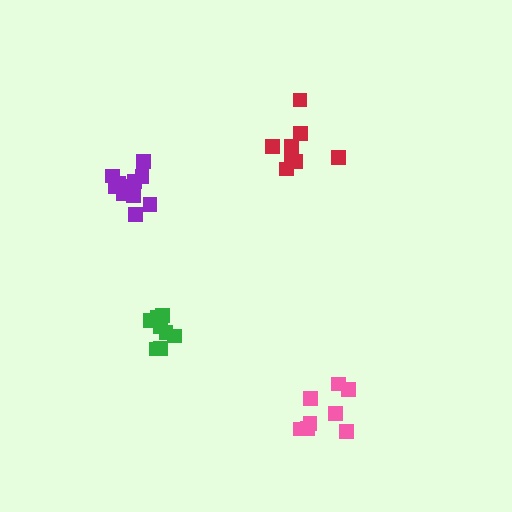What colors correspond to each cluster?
The clusters are colored: purple, pink, green, red.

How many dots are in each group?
Group 1: 12 dots, Group 2: 8 dots, Group 3: 8 dots, Group 4: 8 dots (36 total).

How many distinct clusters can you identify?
There are 4 distinct clusters.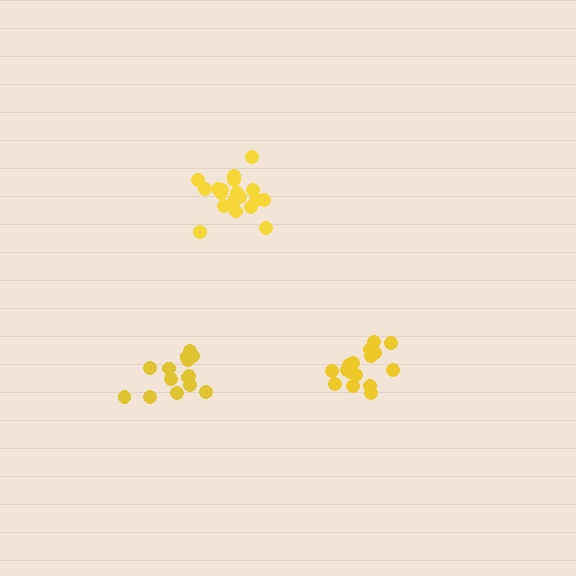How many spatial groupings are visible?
There are 3 spatial groupings.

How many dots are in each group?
Group 1: 19 dots, Group 2: 14 dots, Group 3: 16 dots (49 total).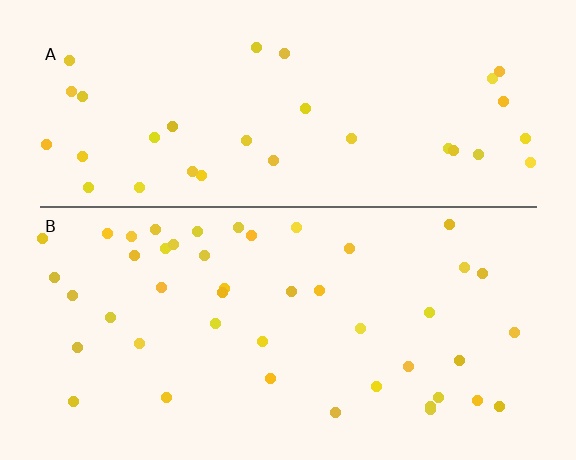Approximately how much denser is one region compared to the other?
Approximately 1.3× — region B over region A.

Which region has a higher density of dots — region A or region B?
B (the bottom).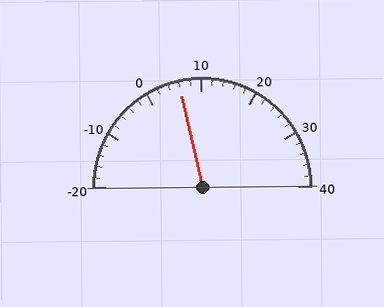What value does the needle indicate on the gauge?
The needle indicates approximately 6.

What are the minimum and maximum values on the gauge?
The gauge ranges from -20 to 40.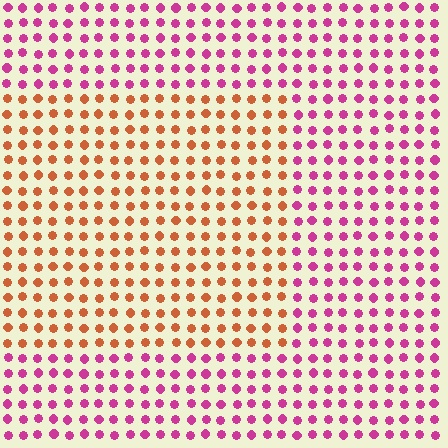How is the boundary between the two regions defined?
The boundary is defined purely by a slight shift in hue (about 56 degrees). Spacing, size, and orientation are identical on both sides.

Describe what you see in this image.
The image is filled with small magenta elements in a uniform arrangement. A rectangle-shaped region is visible where the elements are tinted to a slightly different hue, forming a subtle color boundary.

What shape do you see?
I see a rectangle.